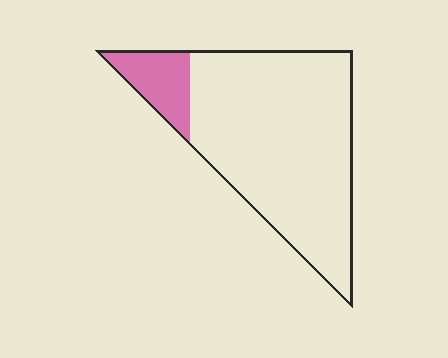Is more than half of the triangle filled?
No.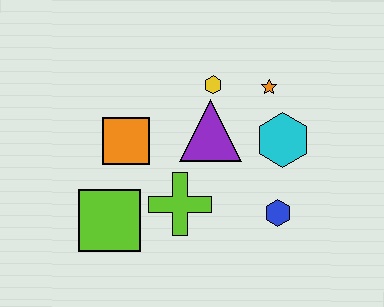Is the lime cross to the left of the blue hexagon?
Yes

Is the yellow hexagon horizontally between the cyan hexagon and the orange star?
No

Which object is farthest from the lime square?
The orange star is farthest from the lime square.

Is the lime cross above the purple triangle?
No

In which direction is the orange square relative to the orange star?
The orange square is to the left of the orange star.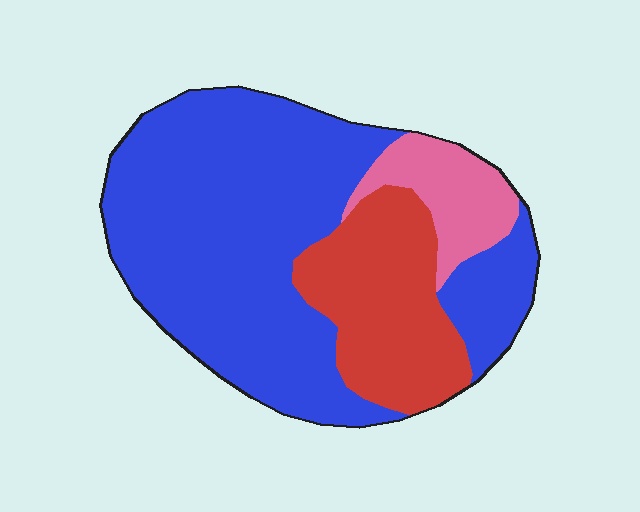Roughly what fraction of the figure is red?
Red covers roughly 25% of the figure.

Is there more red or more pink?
Red.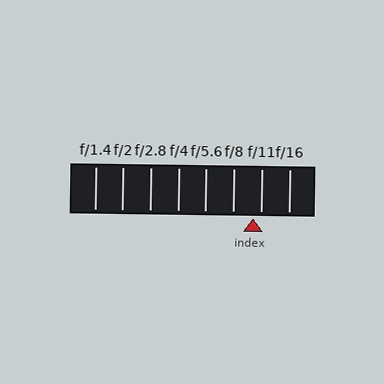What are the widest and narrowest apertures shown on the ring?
The widest aperture shown is f/1.4 and the narrowest is f/16.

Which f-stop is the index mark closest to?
The index mark is closest to f/11.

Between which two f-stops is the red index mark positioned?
The index mark is between f/8 and f/11.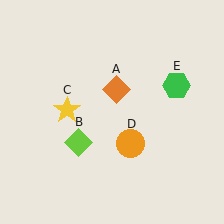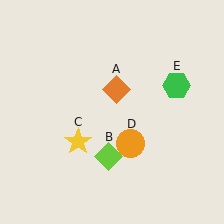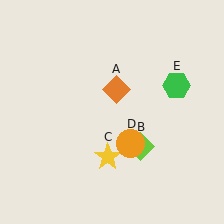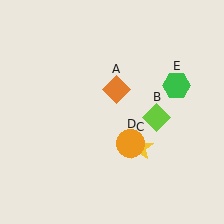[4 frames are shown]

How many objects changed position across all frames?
2 objects changed position: lime diamond (object B), yellow star (object C).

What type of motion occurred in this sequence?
The lime diamond (object B), yellow star (object C) rotated counterclockwise around the center of the scene.